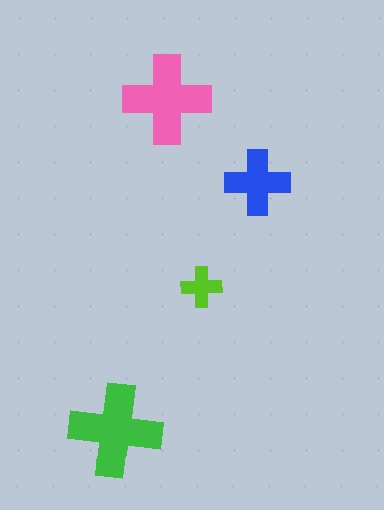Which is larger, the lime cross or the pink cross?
The pink one.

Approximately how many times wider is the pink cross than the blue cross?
About 1.5 times wider.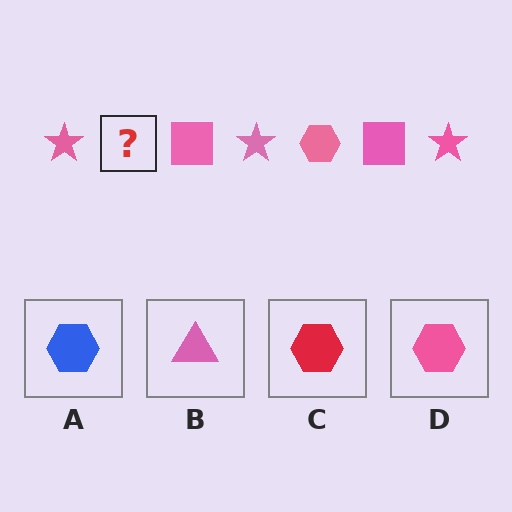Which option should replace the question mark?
Option D.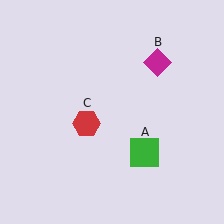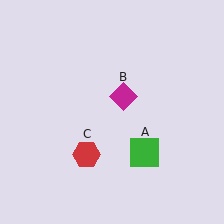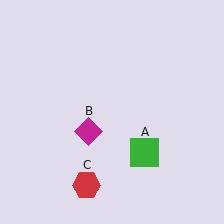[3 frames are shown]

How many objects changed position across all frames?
2 objects changed position: magenta diamond (object B), red hexagon (object C).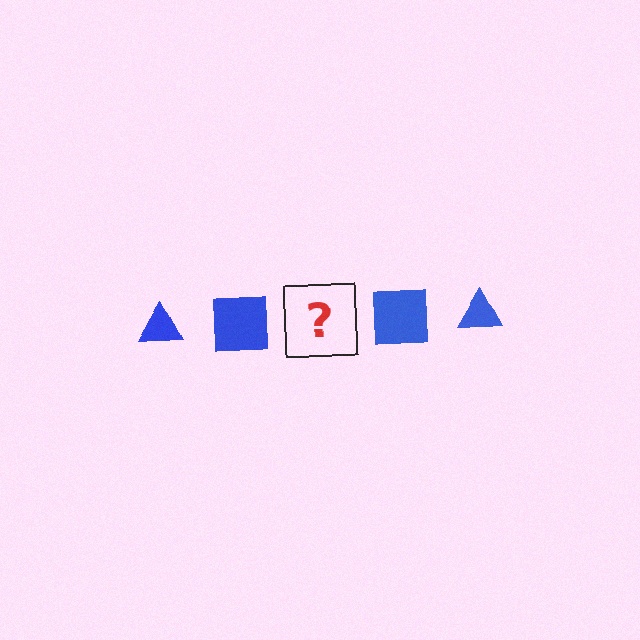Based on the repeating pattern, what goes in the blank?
The blank should be a blue triangle.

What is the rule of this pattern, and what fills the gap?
The rule is that the pattern cycles through triangle, square shapes in blue. The gap should be filled with a blue triangle.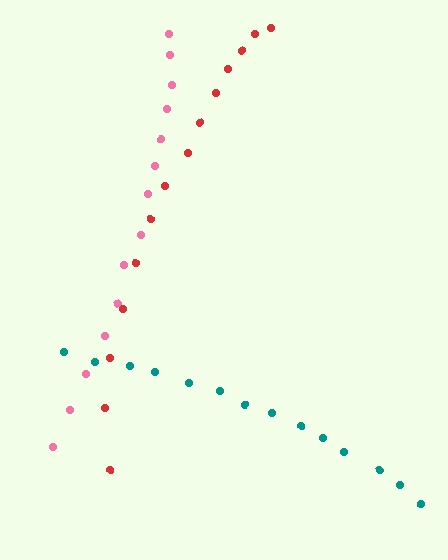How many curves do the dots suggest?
There are 3 distinct paths.